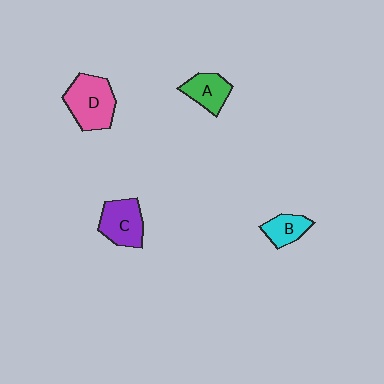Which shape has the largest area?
Shape D (pink).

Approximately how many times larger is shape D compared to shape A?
Approximately 1.6 times.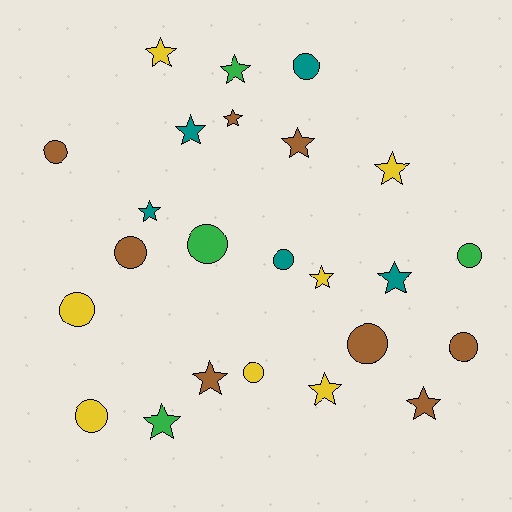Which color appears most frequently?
Brown, with 8 objects.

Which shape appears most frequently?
Star, with 13 objects.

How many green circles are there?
There are 2 green circles.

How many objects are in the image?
There are 24 objects.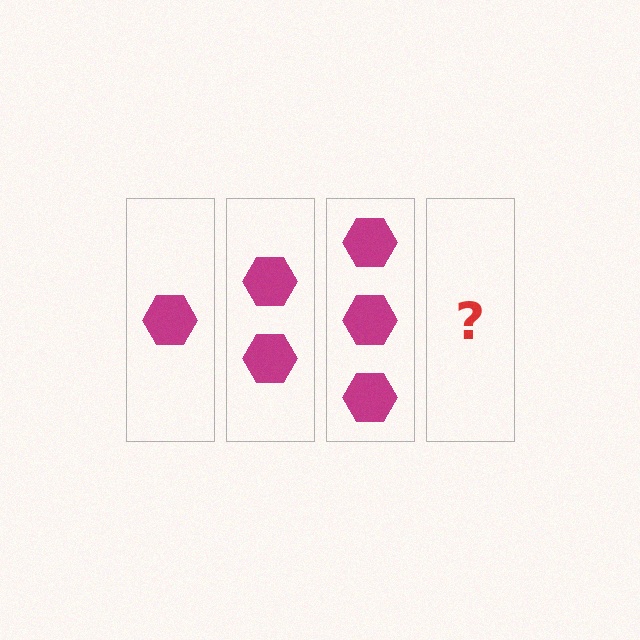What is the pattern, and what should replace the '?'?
The pattern is that each step adds one more hexagon. The '?' should be 4 hexagons.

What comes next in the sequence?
The next element should be 4 hexagons.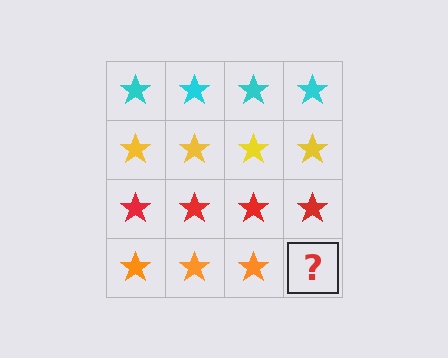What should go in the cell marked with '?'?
The missing cell should contain an orange star.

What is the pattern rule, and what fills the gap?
The rule is that each row has a consistent color. The gap should be filled with an orange star.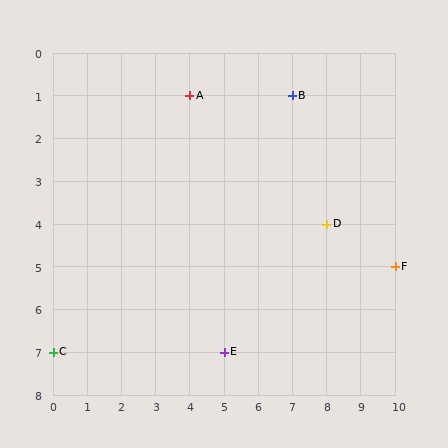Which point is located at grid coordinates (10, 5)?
Point F is at (10, 5).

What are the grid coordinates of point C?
Point C is at grid coordinates (0, 7).